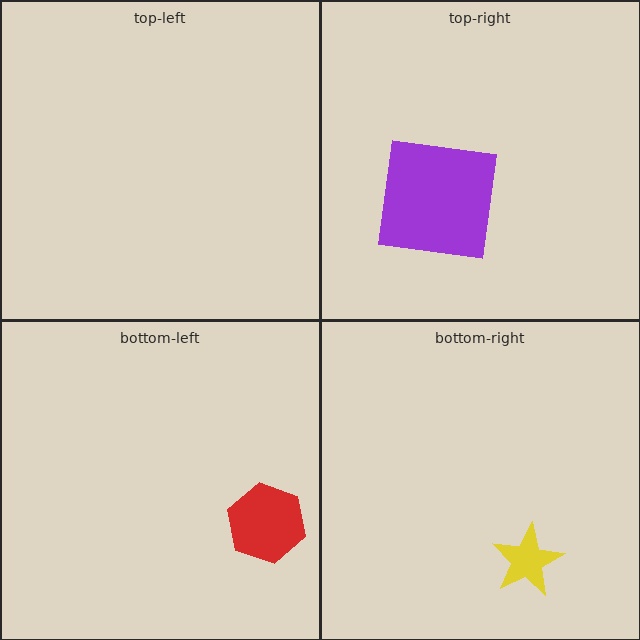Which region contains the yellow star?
The bottom-right region.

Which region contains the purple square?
The top-right region.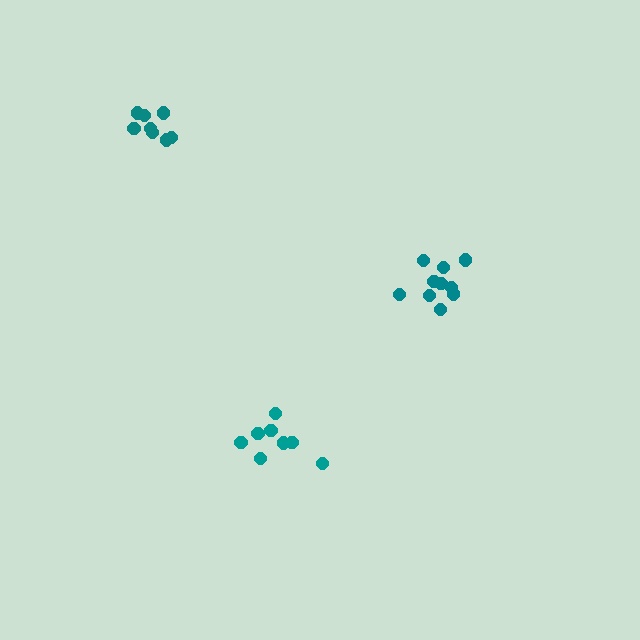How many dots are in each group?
Group 1: 10 dots, Group 2: 8 dots, Group 3: 8 dots (26 total).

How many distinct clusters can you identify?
There are 3 distinct clusters.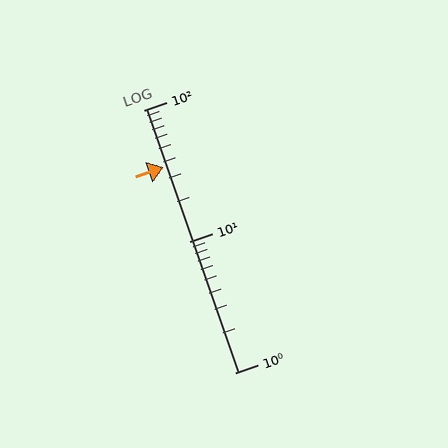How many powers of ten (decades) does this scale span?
The scale spans 2 decades, from 1 to 100.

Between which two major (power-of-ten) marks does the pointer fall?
The pointer is between 10 and 100.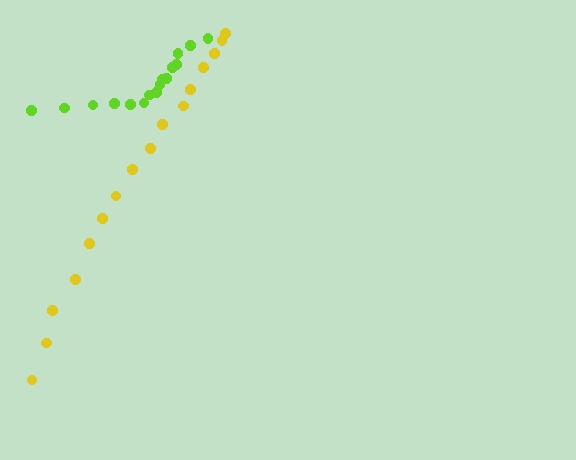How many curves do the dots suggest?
There are 2 distinct paths.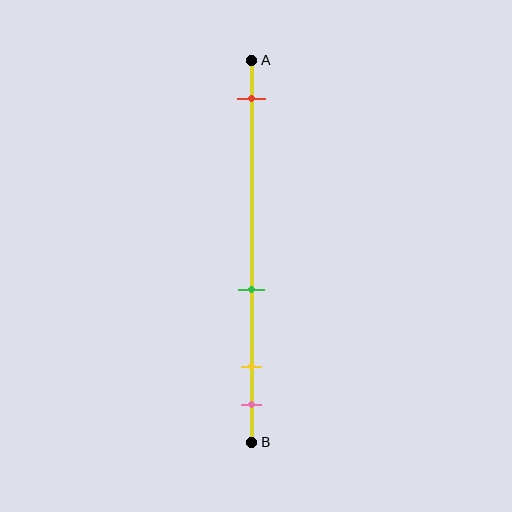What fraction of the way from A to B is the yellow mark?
The yellow mark is approximately 80% (0.8) of the way from A to B.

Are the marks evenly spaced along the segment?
No, the marks are not evenly spaced.